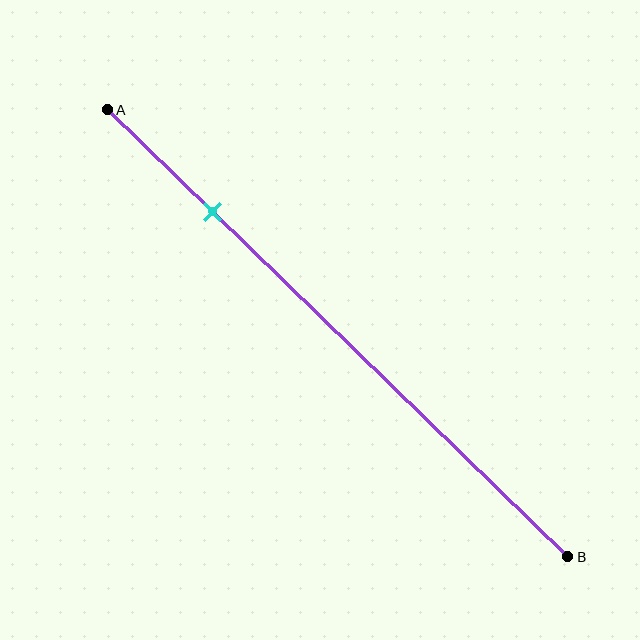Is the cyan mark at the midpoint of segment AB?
No, the mark is at about 25% from A, not at the 50% midpoint.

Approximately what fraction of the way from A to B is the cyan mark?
The cyan mark is approximately 25% of the way from A to B.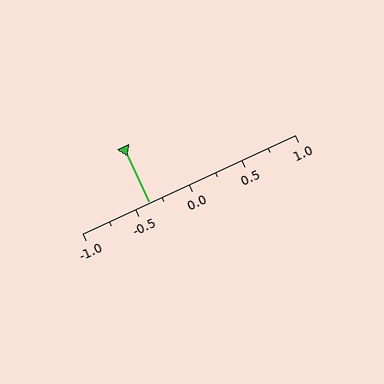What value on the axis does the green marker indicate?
The marker indicates approximately -0.38.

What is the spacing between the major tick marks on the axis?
The major ticks are spaced 0.5 apart.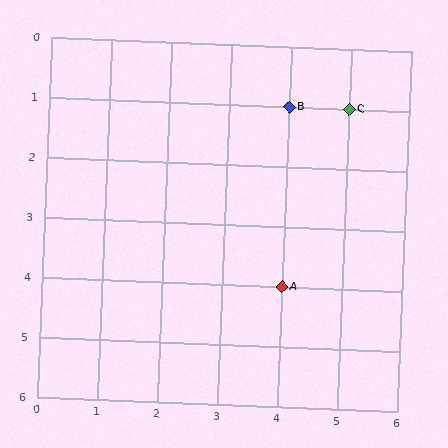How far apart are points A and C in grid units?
Points A and C are 1 column and 3 rows apart (about 3.2 grid units diagonally).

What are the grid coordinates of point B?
Point B is at grid coordinates (4, 1).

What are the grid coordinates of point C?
Point C is at grid coordinates (5, 1).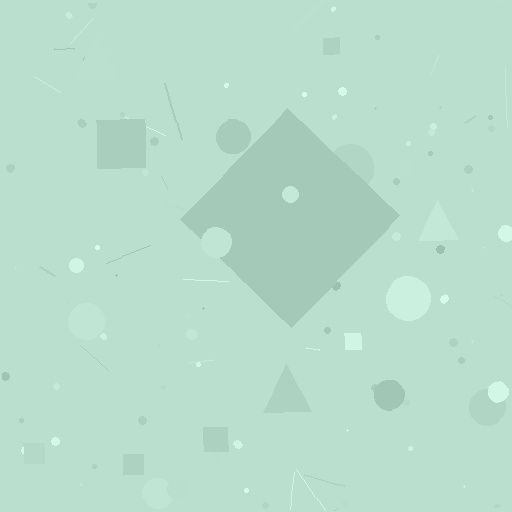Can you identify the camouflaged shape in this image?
The camouflaged shape is a diamond.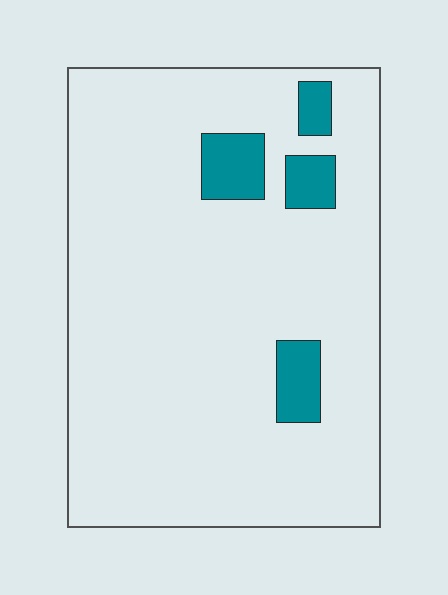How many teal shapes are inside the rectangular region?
4.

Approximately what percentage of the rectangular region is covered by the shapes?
Approximately 10%.